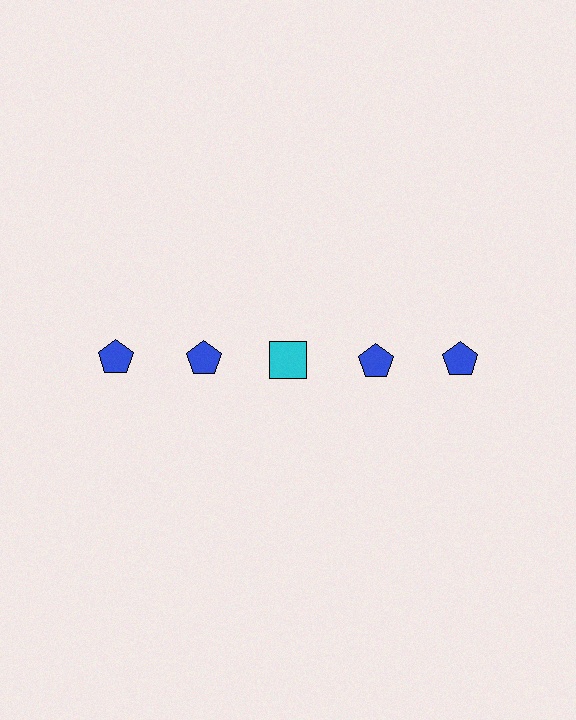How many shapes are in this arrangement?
There are 5 shapes arranged in a grid pattern.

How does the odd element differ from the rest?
It differs in both color (cyan instead of blue) and shape (square instead of pentagon).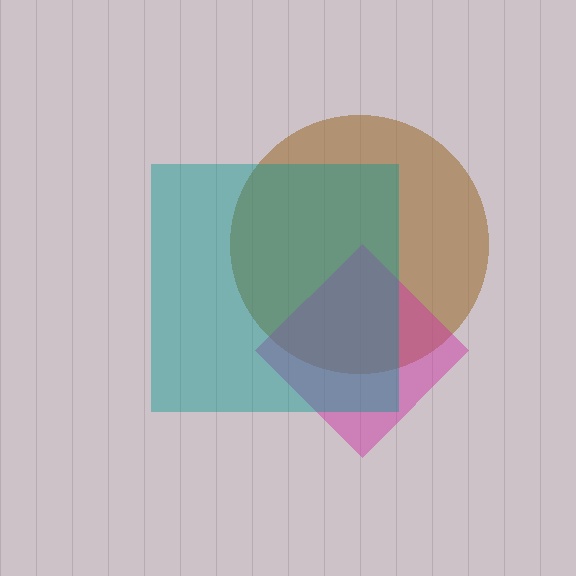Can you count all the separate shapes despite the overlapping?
Yes, there are 3 separate shapes.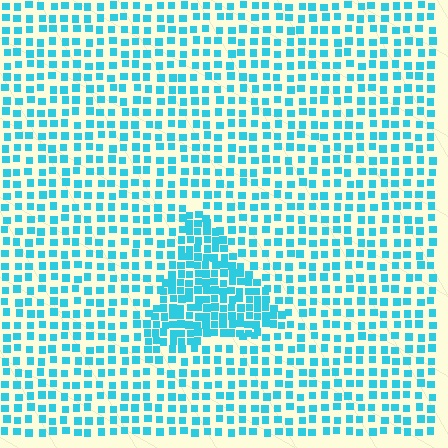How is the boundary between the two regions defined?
The boundary is defined by a change in element density (approximately 2.0x ratio). All elements are the same color, size, and shape.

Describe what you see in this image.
The image contains small cyan elements arranged at two different densities. A triangle-shaped region is visible where the elements are more densely packed than the surrounding area.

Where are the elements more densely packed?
The elements are more densely packed inside the triangle boundary.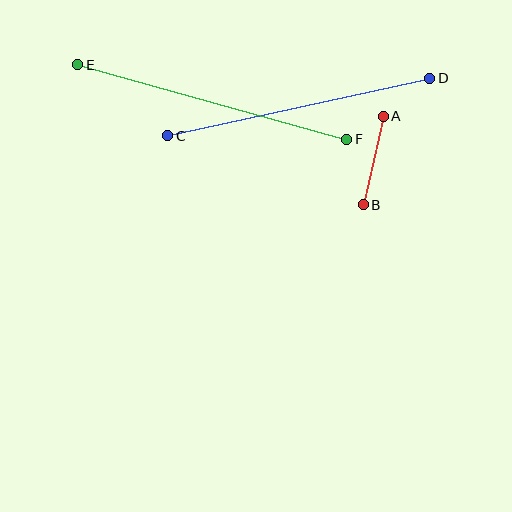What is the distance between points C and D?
The distance is approximately 268 pixels.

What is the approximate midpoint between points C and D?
The midpoint is at approximately (299, 107) pixels.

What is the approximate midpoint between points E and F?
The midpoint is at approximately (212, 102) pixels.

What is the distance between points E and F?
The distance is approximately 279 pixels.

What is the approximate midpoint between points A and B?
The midpoint is at approximately (373, 161) pixels.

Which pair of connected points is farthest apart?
Points E and F are farthest apart.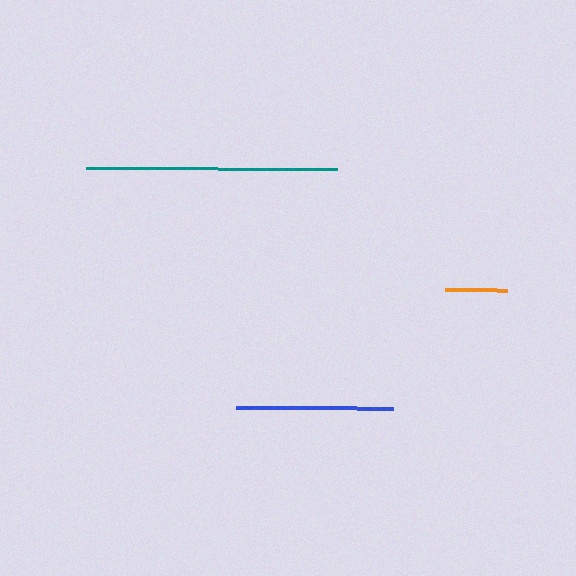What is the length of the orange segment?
The orange segment is approximately 63 pixels long.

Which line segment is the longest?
The teal line is the longest at approximately 251 pixels.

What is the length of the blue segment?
The blue segment is approximately 157 pixels long.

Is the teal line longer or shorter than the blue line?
The teal line is longer than the blue line.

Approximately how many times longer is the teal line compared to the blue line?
The teal line is approximately 1.6 times the length of the blue line.